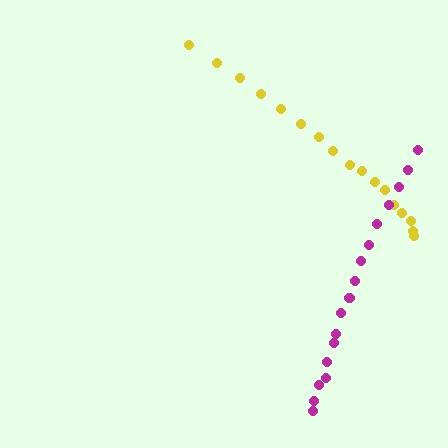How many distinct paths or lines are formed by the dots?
There are 2 distinct paths.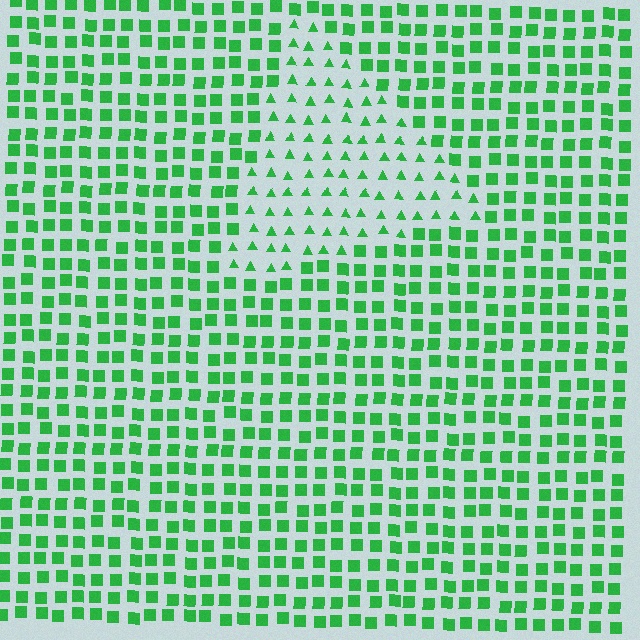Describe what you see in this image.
The image is filled with small green elements arranged in a uniform grid. A triangle-shaped region contains triangles, while the surrounding area contains squares. The boundary is defined purely by the change in element shape.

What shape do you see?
I see a triangle.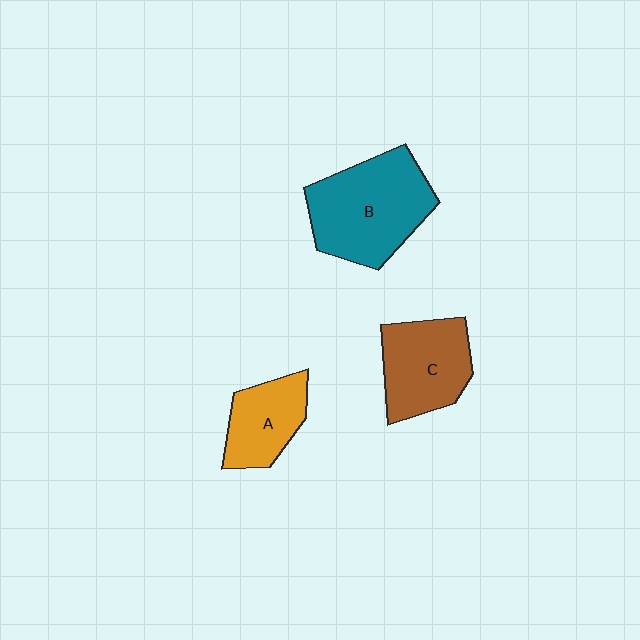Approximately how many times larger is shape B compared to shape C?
Approximately 1.4 times.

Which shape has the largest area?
Shape B (teal).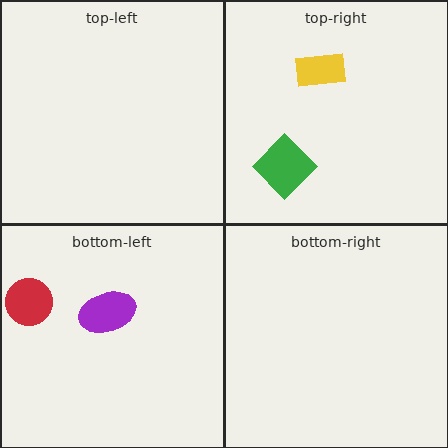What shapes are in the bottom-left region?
The purple ellipse, the red circle.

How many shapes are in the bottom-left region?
2.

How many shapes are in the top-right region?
2.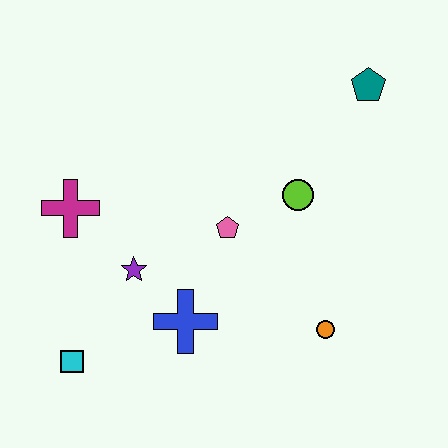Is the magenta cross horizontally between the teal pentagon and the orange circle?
No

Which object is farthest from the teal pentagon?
The cyan square is farthest from the teal pentagon.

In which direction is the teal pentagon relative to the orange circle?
The teal pentagon is above the orange circle.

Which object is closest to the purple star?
The blue cross is closest to the purple star.